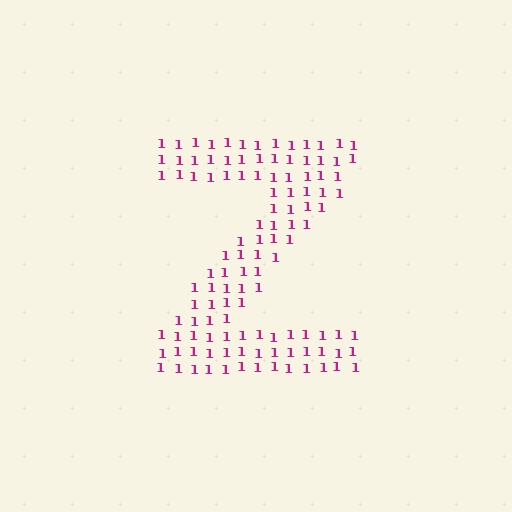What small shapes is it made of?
It is made of small digit 1's.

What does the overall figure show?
The overall figure shows the letter Z.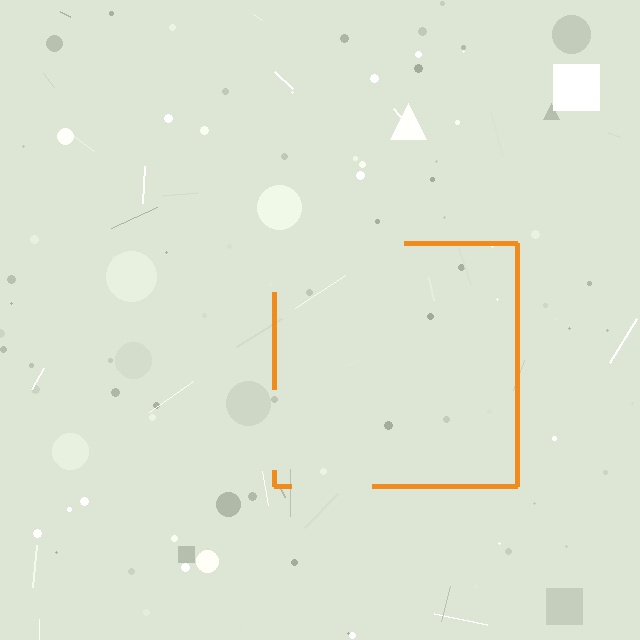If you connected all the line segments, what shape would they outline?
They would outline a square.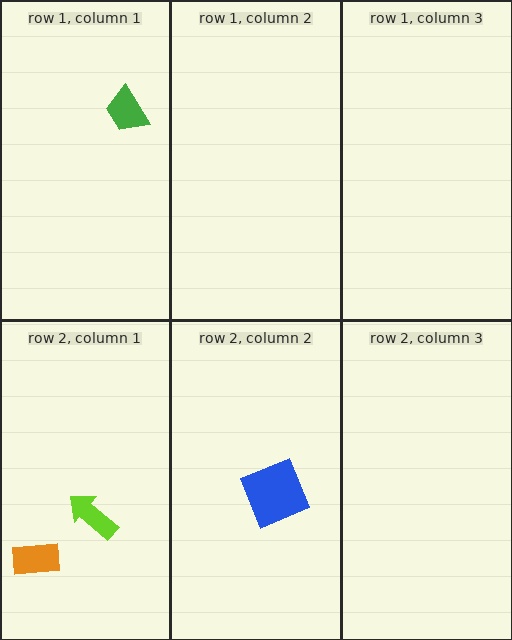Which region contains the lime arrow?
The row 2, column 1 region.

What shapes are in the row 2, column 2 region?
The blue square.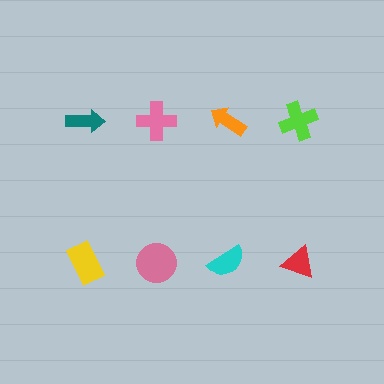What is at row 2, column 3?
A cyan semicircle.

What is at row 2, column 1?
A yellow rectangle.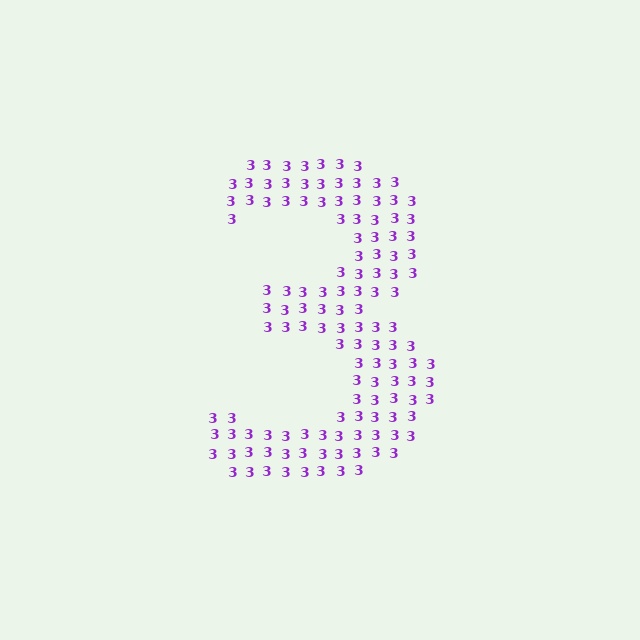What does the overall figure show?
The overall figure shows the digit 3.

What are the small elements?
The small elements are digit 3's.